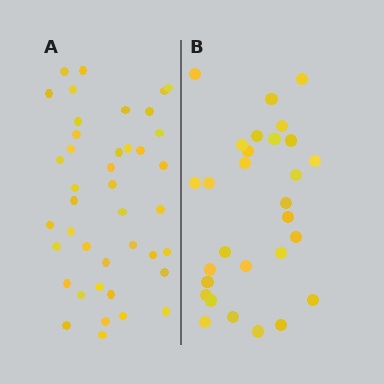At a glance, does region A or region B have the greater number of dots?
Region A (the left region) has more dots.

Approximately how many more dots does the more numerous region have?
Region A has roughly 12 or so more dots than region B.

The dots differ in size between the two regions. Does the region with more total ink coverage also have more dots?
No. Region B has more total ink coverage because its dots are larger, but region A actually contains more individual dots. Total area can be misleading — the number of items is what matters here.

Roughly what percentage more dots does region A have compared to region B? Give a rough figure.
About 40% more.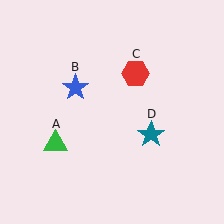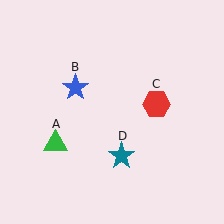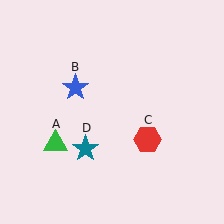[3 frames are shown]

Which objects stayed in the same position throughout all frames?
Green triangle (object A) and blue star (object B) remained stationary.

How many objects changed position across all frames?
2 objects changed position: red hexagon (object C), teal star (object D).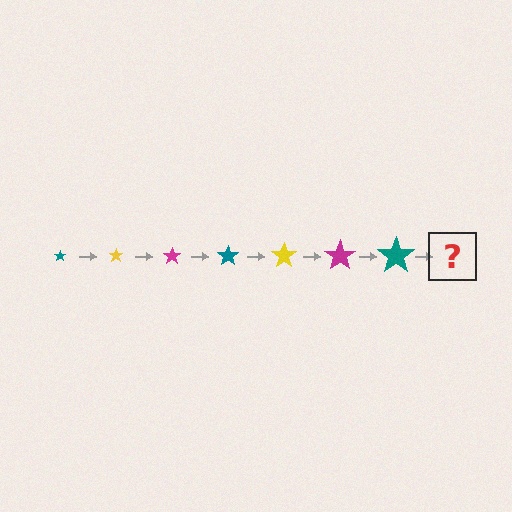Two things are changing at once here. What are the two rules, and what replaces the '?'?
The two rules are that the star grows larger each step and the color cycles through teal, yellow, and magenta. The '?' should be a yellow star, larger than the previous one.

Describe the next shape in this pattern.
It should be a yellow star, larger than the previous one.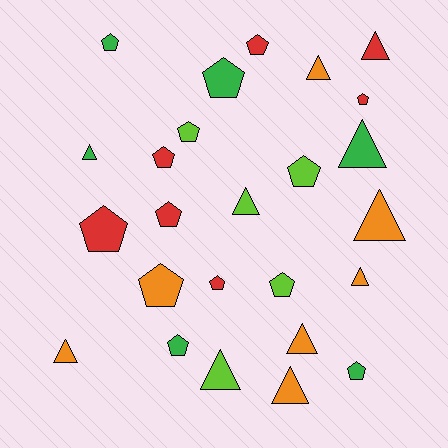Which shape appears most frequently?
Pentagon, with 14 objects.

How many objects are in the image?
There are 25 objects.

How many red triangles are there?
There is 1 red triangle.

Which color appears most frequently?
Red, with 7 objects.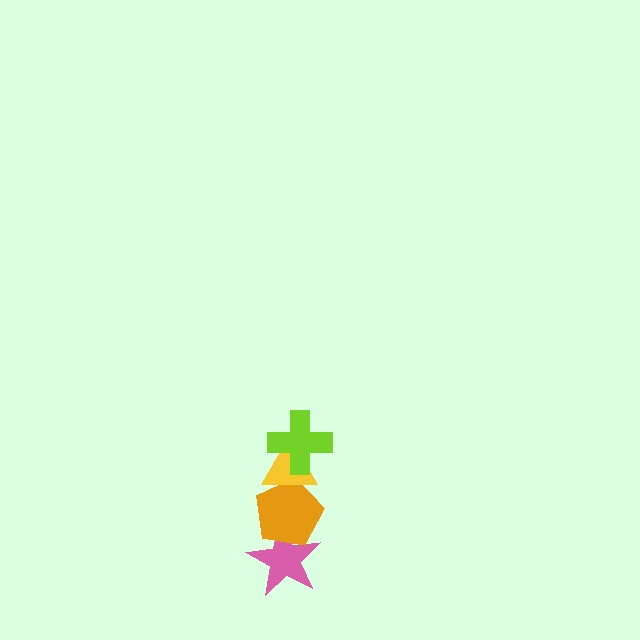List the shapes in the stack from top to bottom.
From top to bottom: the lime cross, the yellow triangle, the orange pentagon, the pink star.